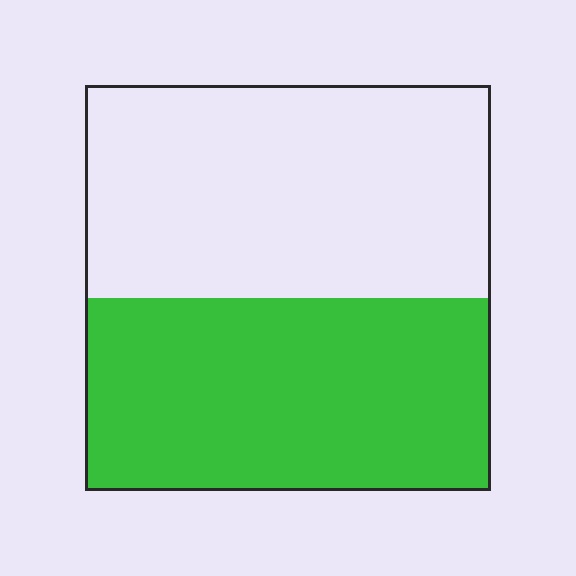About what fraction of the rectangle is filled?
About one half (1/2).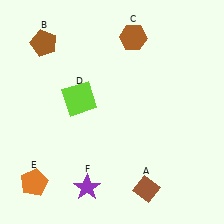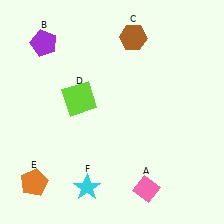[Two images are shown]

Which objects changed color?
A changed from brown to pink. B changed from brown to purple. F changed from purple to cyan.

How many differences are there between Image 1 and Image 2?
There are 3 differences between the two images.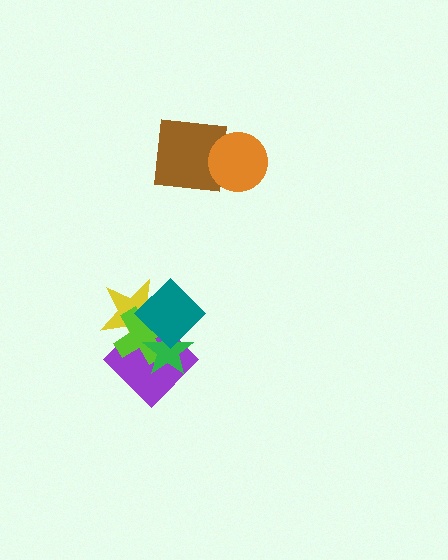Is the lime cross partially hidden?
Yes, it is partially covered by another shape.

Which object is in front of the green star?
The teal diamond is in front of the green star.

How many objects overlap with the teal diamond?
4 objects overlap with the teal diamond.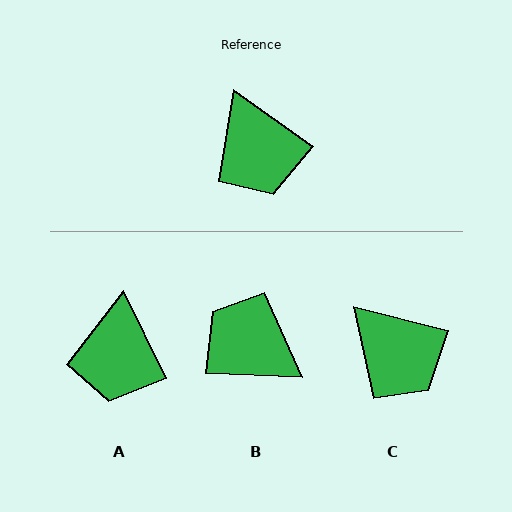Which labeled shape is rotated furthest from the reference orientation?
B, about 147 degrees away.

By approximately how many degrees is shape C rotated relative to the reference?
Approximately 21 degrees counter-clockwise.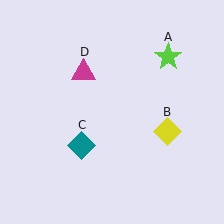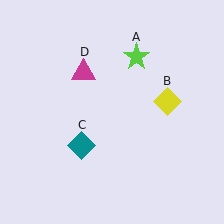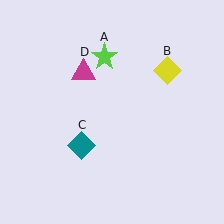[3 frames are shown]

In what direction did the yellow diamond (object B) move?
The yellow diamond (object B) moved up.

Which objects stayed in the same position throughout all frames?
Teal diamond (object C) and magenta triangle (object D) remained stationary.